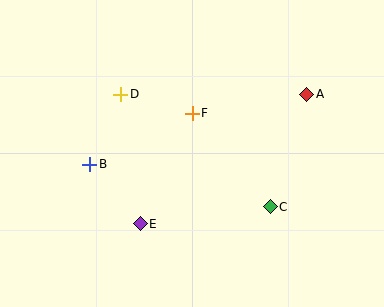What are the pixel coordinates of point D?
Point D is at (121, 94).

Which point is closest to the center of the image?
Point F at (192, 113) is closest to the center.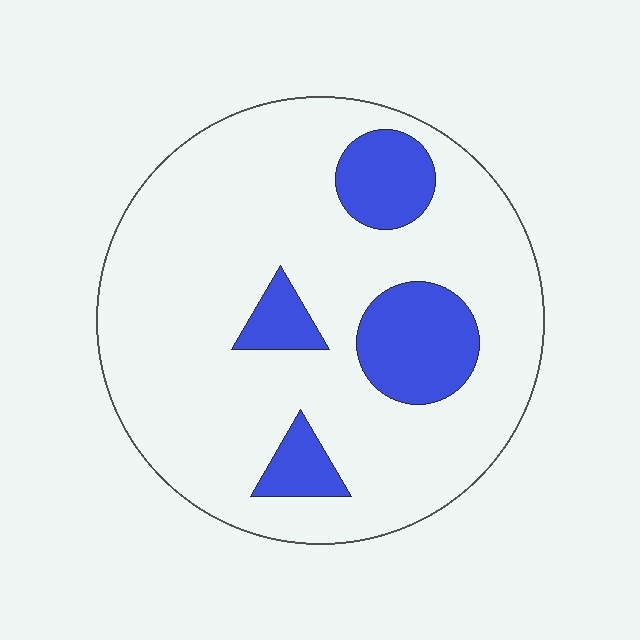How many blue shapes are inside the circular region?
4.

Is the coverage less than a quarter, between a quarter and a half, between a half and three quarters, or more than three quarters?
Less than a quarter.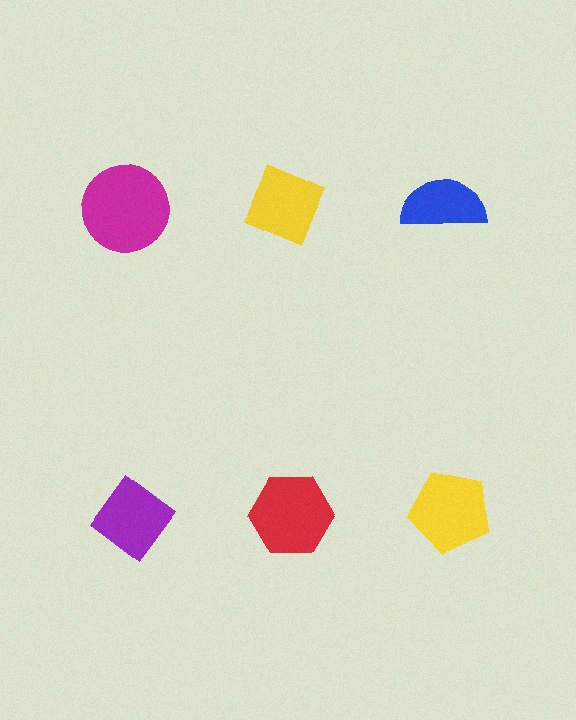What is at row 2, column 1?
A purple diamond.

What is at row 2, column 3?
A yellow pentagon.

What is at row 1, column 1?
A magenta circle.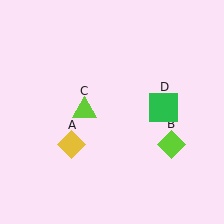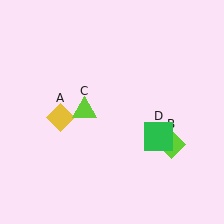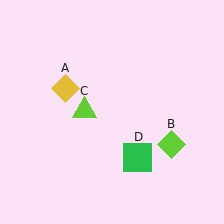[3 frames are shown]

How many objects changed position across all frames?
2 objects changed position: yellow diamond (object A), green square (object D).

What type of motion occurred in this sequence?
The yellow diamond (object A), green square (object D) rotated clockwise around the center of the scene.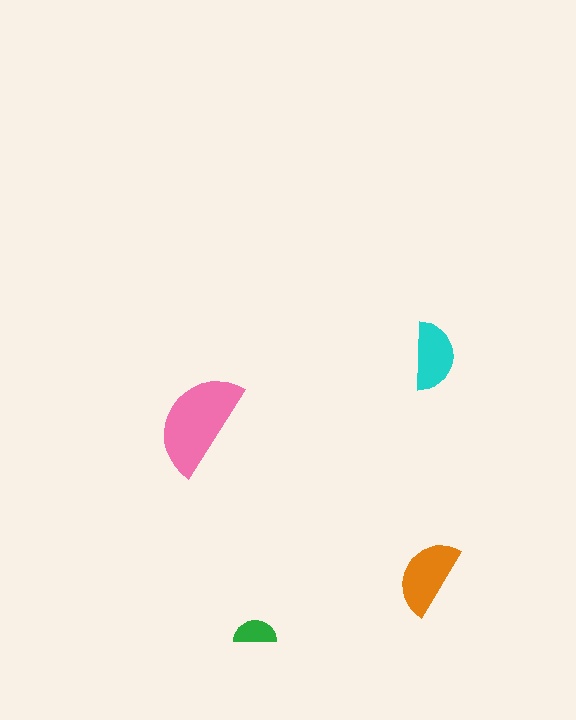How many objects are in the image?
There are 4 objects in the image.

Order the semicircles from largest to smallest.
the pink one, the orange one, the cyan one, the green one.